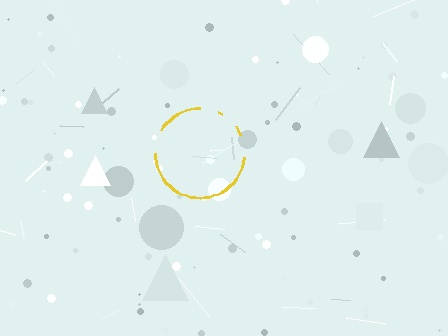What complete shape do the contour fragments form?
The contour fragments form a circle.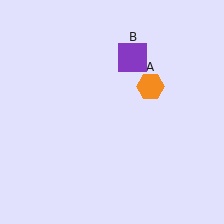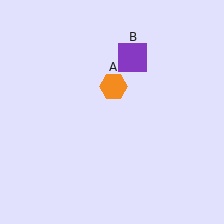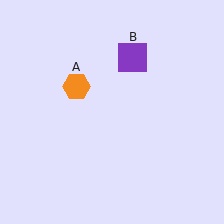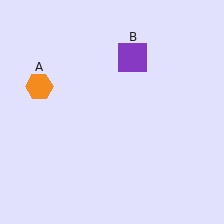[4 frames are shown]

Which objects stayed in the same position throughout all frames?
Purple square (object B) remained stationary.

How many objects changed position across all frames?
1 object changed position: orange hexagon (object A).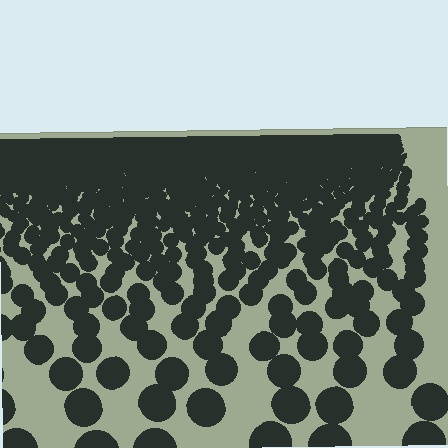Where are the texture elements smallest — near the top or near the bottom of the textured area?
Near the top.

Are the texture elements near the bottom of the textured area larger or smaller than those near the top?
Larger. Near the bottom, elements are closer to the viewer and appear at a bigger on-screen size.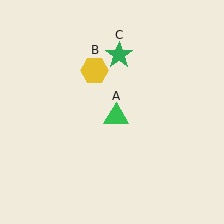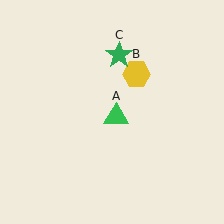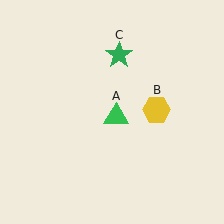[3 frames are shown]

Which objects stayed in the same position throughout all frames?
Green triangle (object A) and green star (object C) remained stationary.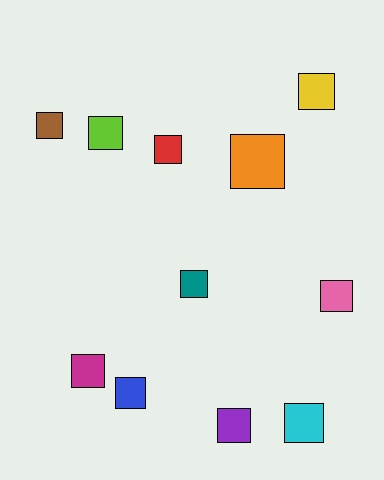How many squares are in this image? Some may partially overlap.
There are 11 squares.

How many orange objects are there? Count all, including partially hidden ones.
There is 1 orange object.